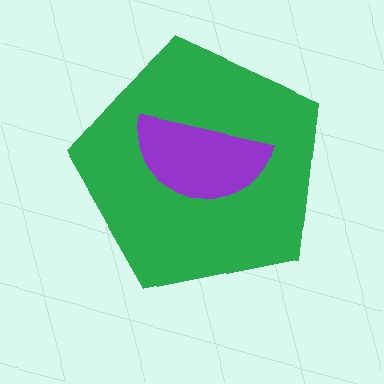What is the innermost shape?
The purple semicircle.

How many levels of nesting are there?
2.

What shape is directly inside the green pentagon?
The purple semicircle.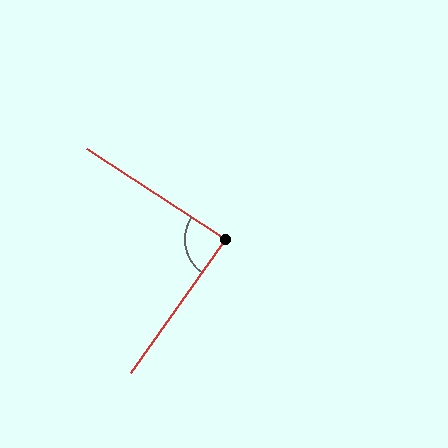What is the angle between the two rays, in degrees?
Approximately 88 degrees.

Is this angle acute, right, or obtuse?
It is approximately a right angle.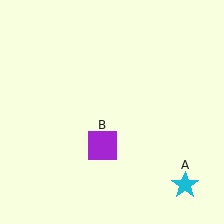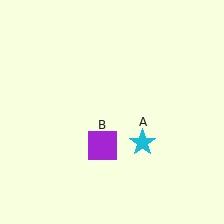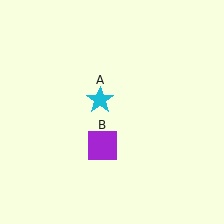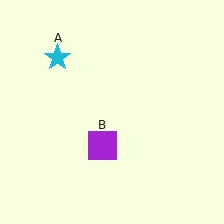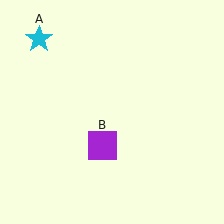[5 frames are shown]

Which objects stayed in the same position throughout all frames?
Purple square (object B) remained stationary.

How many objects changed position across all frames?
1 object changed position: cyan star (object A).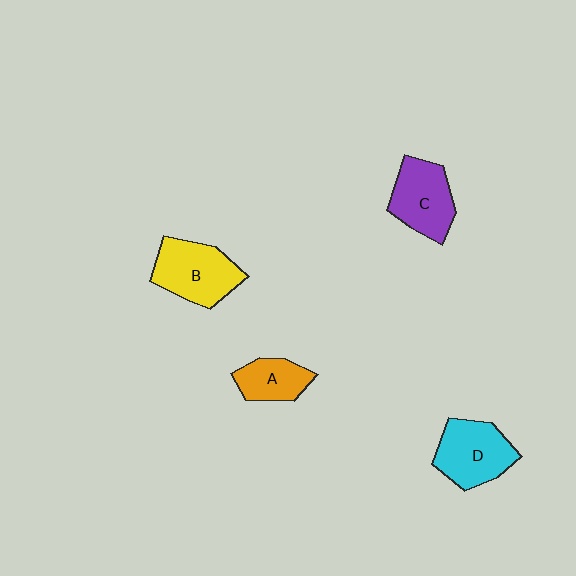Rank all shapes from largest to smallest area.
From largest to smallest: B (yellow), D (cyan), C (purple), A (orange).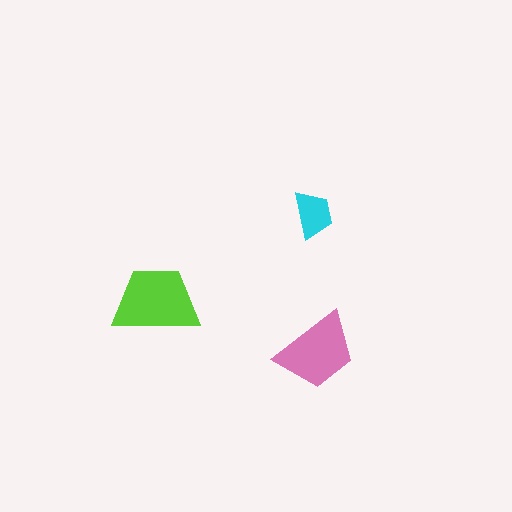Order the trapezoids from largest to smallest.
the lime one, the pink one, the cyan one.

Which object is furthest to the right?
The pink trapezoid is rightmost.